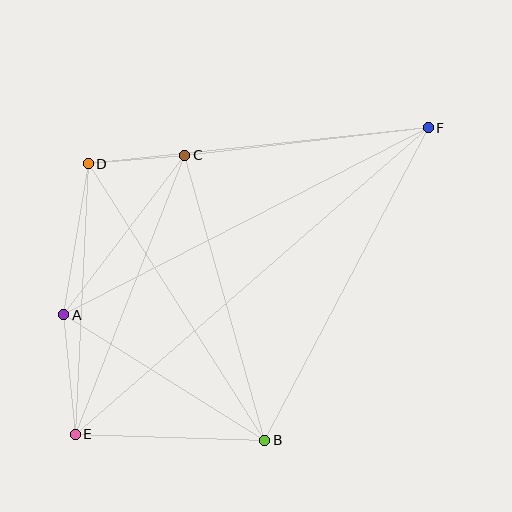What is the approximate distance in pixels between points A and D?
The distance between A and D is approximately 153 pixels.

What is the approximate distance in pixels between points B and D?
The distance between B and D is approximately 328 pixels.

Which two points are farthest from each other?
Points E and F are farthest from each other.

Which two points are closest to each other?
Points C and D are closest to each other.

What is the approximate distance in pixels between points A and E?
The distance between A and E is approximately 120 pixels.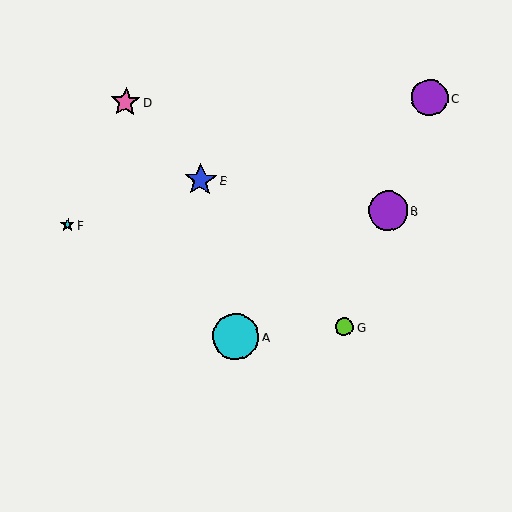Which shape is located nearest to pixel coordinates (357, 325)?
The lime circle (labeled G) at (345, 327) is nearest to that location.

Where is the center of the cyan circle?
The center of the cyan circle is at (236, 336).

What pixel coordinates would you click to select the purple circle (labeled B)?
Click at (388, 211) to select the purple circle B.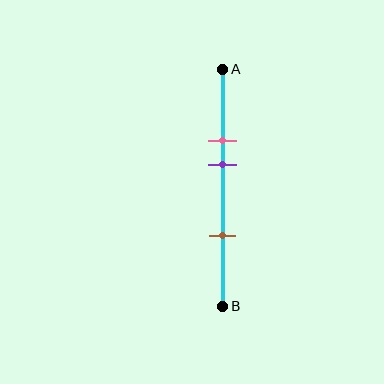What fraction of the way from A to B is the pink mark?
The pink mark is approximately 30% (0.3) of the way from A to B.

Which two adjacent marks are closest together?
The pink and purple marks are the closest adjacent pair.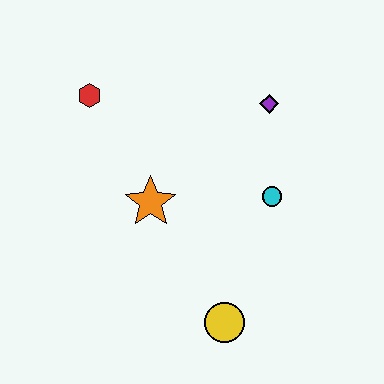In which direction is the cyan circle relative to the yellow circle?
The cyan circle is above the yellow circle.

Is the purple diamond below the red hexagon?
Yes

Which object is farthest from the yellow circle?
The red hexagon is farthest from the yellow circle.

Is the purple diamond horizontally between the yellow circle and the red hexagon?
No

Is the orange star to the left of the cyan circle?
Yes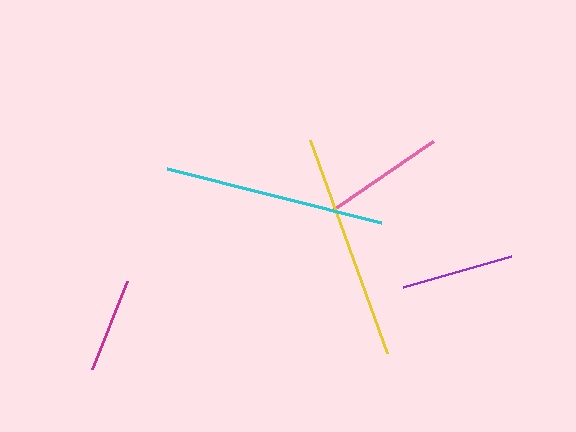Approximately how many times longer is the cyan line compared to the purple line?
The cyan line is approximately 2.0 times the length of the purple line.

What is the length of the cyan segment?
The cyan segment is approximately 220 pixels long.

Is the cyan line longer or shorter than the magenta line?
The cyan line is longer than the magenta line.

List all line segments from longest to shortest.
From longest to shortest: yellow, cyan, pink, purple, magenta.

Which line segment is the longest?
The yellow line is the longest at approximately 226 pixels.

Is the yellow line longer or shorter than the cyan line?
The yellow line is longer than the cyan line.